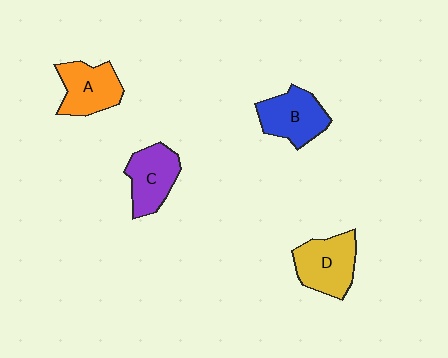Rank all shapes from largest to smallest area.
From largest to smallest: D (yellow), B (blue), A (orange), C (purple).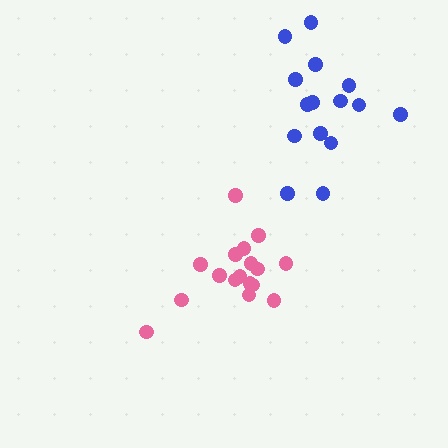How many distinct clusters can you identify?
There are 2 distinct clusters.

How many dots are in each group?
Group 1: 17 dots, Group 2: 15 dots (32 total).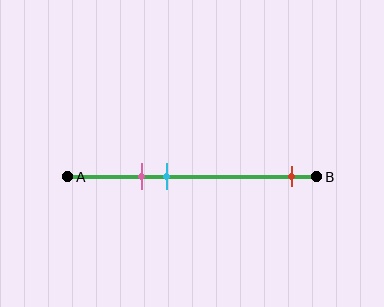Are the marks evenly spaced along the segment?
No, the marks are not evenly spaced.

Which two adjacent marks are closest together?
The pink and cyan marks are the closest adjacent pair.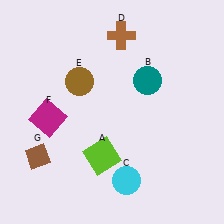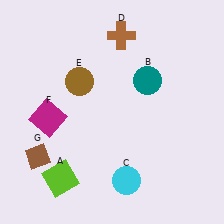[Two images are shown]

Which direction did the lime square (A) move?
The lime square (A) moved left.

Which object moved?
The lime square (A) moved left.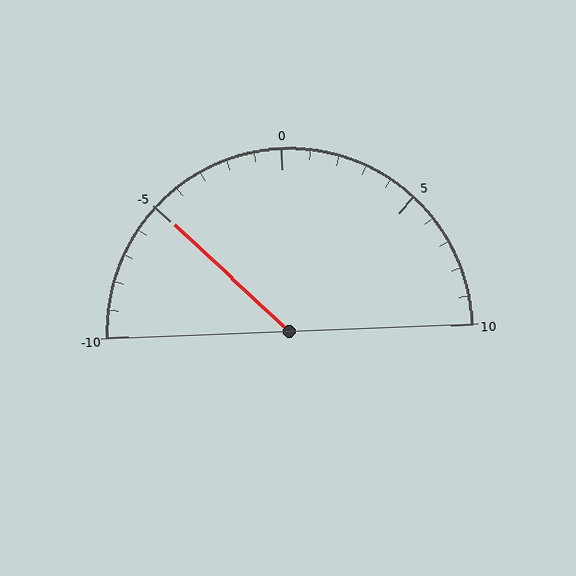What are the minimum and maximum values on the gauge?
The gauge ranges from -10 to 10.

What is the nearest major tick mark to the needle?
The nearest major tick mark is -5.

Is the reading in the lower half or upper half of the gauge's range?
The reading is in the lower half of the range (-10 to 10).